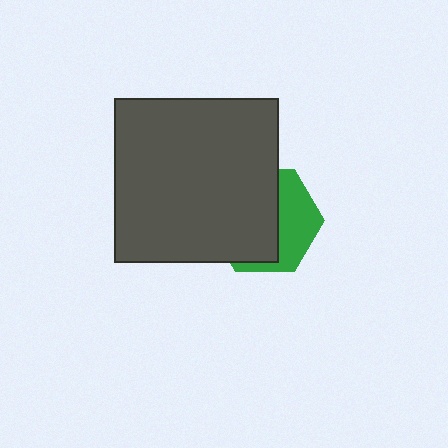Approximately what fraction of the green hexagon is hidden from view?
Roughly 62% of the green hexagon is hidden behind the dark gray square.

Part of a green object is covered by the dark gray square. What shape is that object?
It is a hexagon.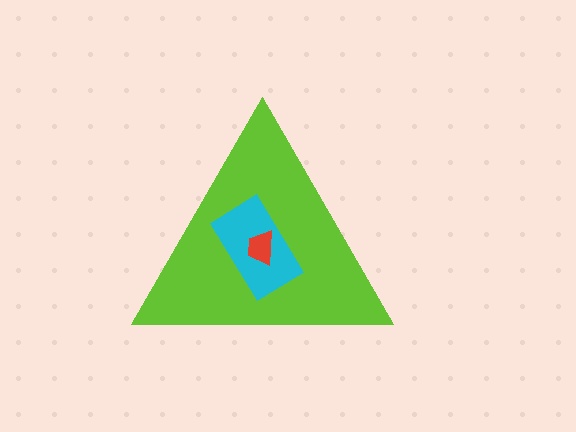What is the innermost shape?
The red trapezoid.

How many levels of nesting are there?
3.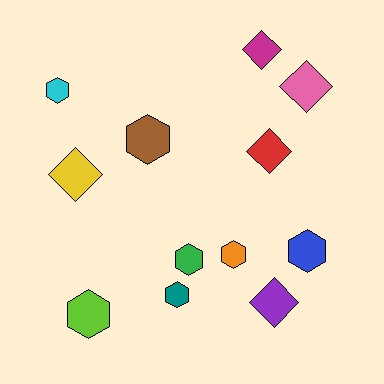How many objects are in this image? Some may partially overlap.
There are 12 objects.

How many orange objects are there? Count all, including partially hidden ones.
There is 1 orange object.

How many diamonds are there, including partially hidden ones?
There are 5 diamonds.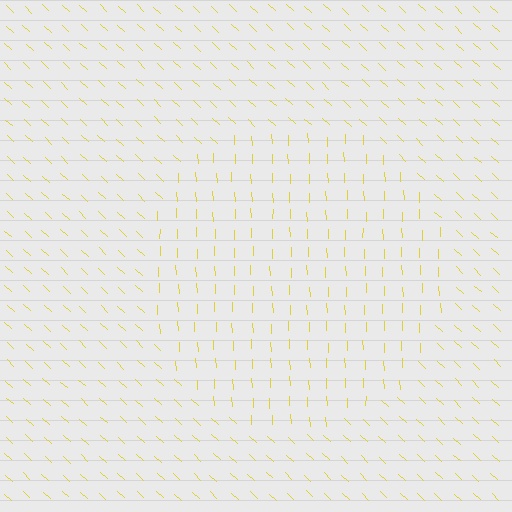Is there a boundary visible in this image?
Yes, there is a texture boundary formed by a change in line orientation.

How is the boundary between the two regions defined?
The boundary is defined purely by a change in line orientation (approximately 45 degrees difference). All lines are the same color and thickness.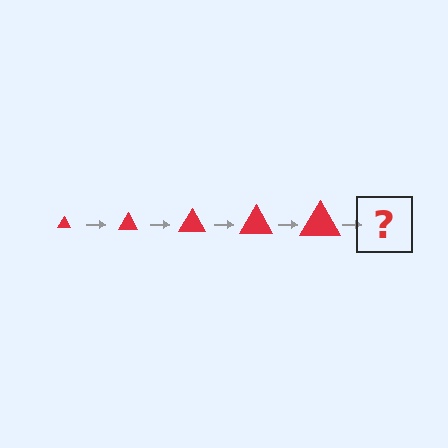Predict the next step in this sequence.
The next step is a red triangle, larger than the previous one.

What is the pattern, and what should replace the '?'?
The pattern is that the triangle gets progressively larger each step. The '?' should be a red triangle, larger than the previous one.